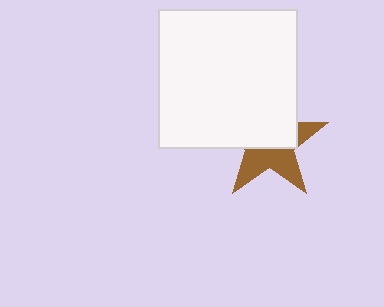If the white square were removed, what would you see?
You would see the complete brown star.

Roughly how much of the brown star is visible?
About half of it is visible (roughly 45%).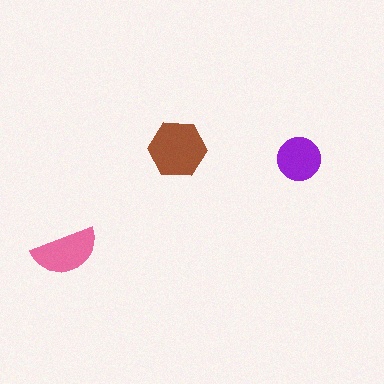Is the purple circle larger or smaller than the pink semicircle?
Smaller.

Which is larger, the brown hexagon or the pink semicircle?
The brown hexagon.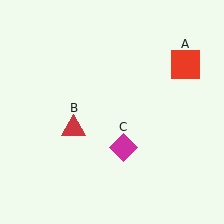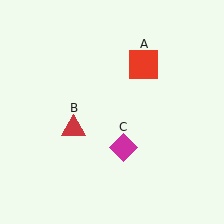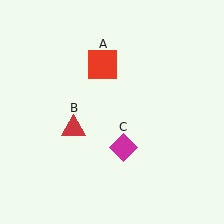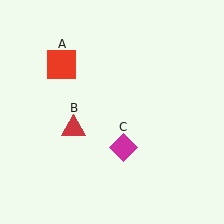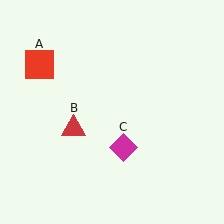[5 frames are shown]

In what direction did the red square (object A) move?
The red square (object A) moved left.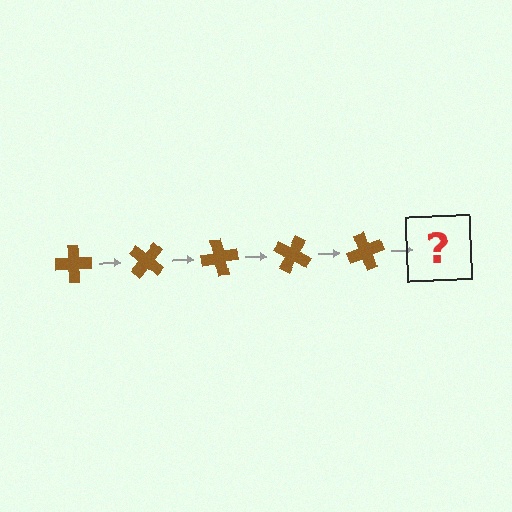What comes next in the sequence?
The next element should be a brown cross rotated 200 degrees.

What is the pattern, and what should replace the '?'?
The pattern is that the cross rotates 40 degrees each step. The '?' should be a brown cross rotated 200 degrees.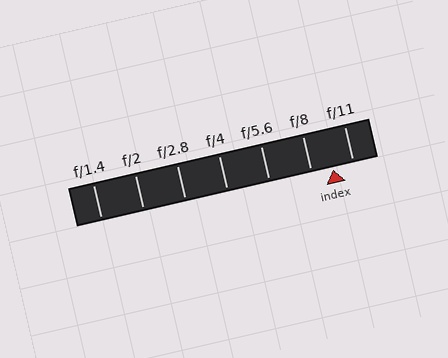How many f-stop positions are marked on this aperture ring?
There are 7 f-stop positions marked.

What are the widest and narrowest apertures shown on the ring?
The widest aperture shown is f/1.4 and the narrowest is f/11.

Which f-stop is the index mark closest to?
The index mark is closest to f/11.